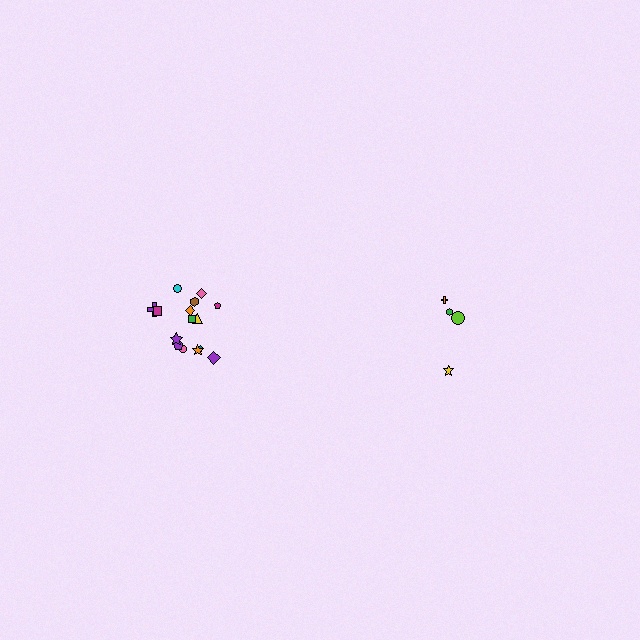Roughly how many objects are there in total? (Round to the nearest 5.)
Roughly 20 objects in total.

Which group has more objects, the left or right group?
The left group.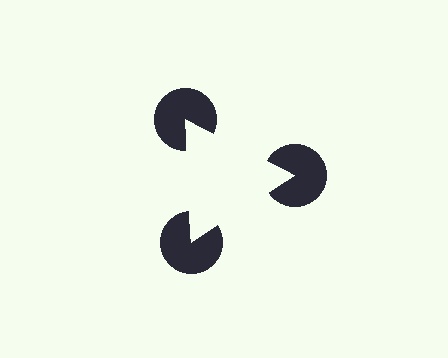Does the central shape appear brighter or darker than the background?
It typically appears slightly brighter than the background, even though no actual brightness change is drawn.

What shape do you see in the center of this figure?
An illusory triangle — its edges are inferred from the aligned wedge cuts in the pac-man discs, not physically drawn.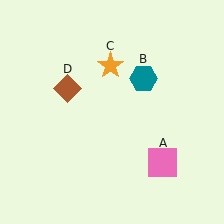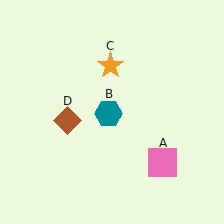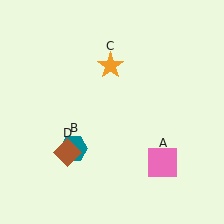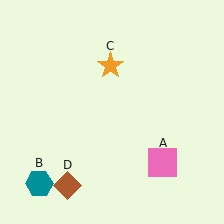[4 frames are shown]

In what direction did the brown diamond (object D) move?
The brown diamond (object D) moved down.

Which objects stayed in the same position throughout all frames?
Pink square (object A) and orange star (object C) remained stationary.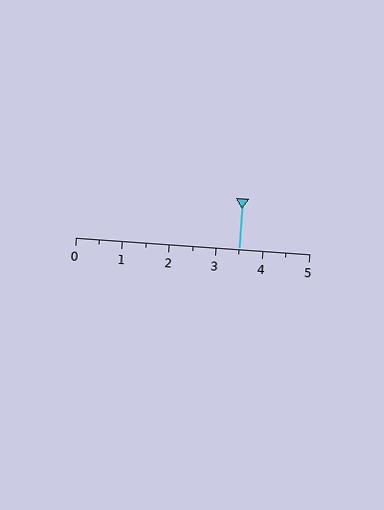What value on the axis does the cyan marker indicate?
The marker indicates approximately 3.5.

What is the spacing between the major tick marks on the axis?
The major ticks are spaced 1 apart.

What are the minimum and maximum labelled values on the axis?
The axis runs from 0 to 5.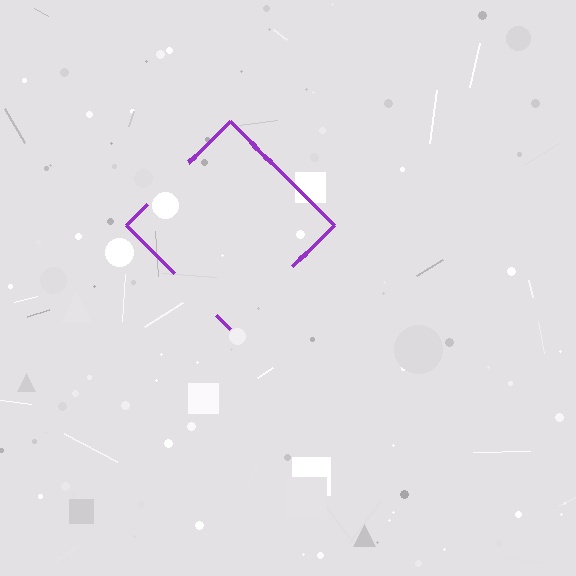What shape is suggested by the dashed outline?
The dashed outline suggests a diamond.